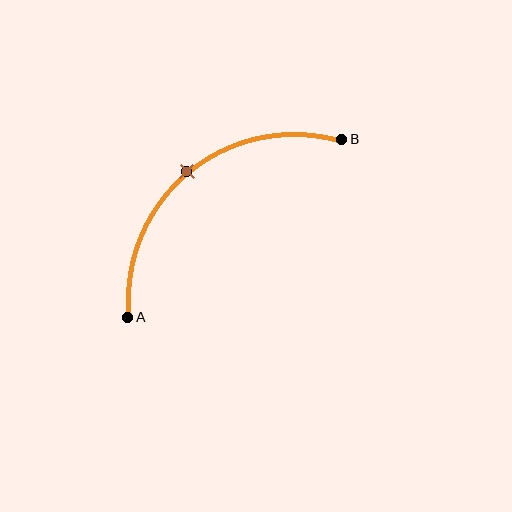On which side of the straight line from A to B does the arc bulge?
The arc bulges above and to the left of the straight line connecting A and B.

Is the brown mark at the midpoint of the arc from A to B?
Yes. The brown mark lies on the arc at equal arc-length from both A and B — it is the arc midpoint.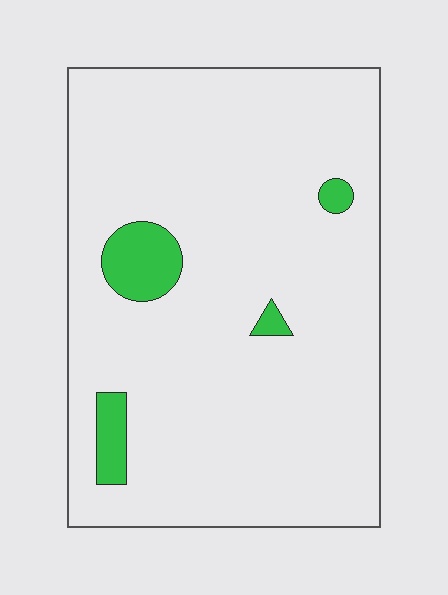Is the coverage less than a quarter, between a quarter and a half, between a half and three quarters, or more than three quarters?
Less than a quarter.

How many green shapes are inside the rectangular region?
4.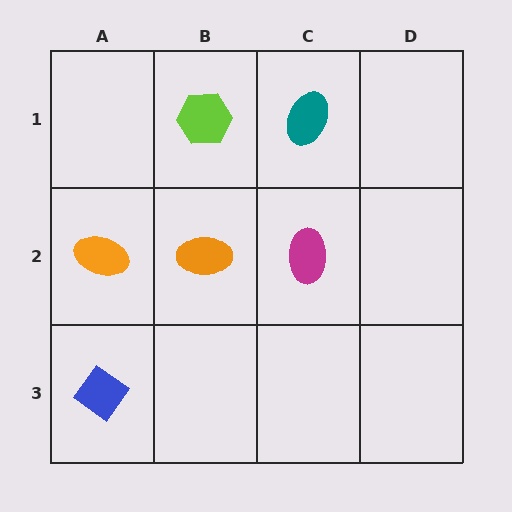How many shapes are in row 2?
3 shapes.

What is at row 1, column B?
A lime hexagon.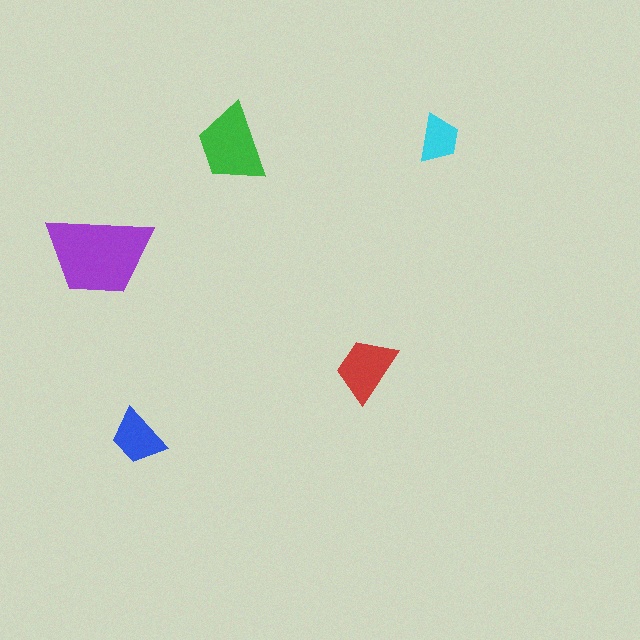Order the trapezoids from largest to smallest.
the purple one, the green one, the red one, the blue one, the cyan one.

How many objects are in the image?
There are 5 objects in the image.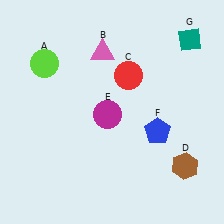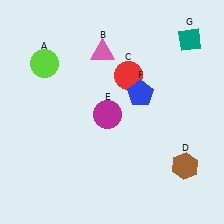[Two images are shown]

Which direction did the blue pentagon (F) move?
The blue pentagon (F) moved up.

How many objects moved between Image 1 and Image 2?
1 object moved between the two images.